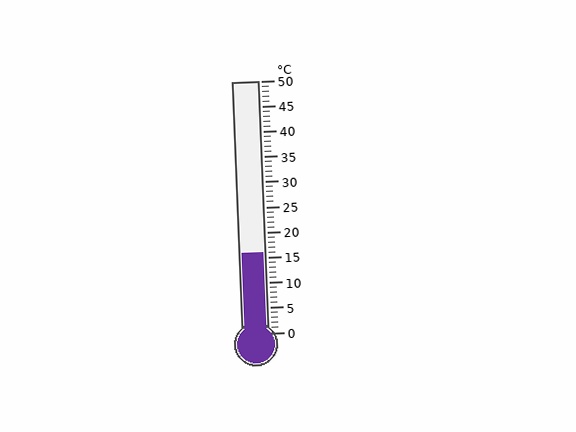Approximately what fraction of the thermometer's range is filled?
The thermometer is filled to approximately 30% of its range.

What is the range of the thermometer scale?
The thermometer scale ranges from 0°C to 50°C.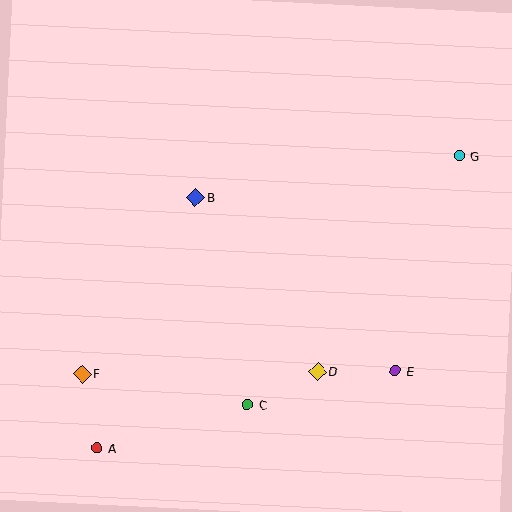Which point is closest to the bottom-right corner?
Point E is closest to the bottom-right corner.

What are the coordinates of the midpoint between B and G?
The midpoint between B and G is at (327, 176).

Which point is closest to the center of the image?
Point B at (196, 197) is closest to the center.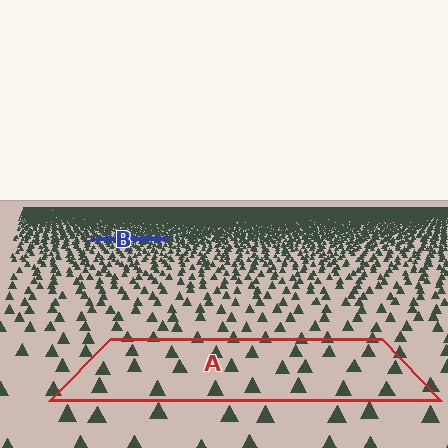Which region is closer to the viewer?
Region A is closer. The texture elements there are larger and more spread out.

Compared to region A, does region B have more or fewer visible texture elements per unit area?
Region B has more texture elements per unit area — they are packed more densely because it is farther away.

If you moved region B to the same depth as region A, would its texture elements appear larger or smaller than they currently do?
They would appear larger. At a closer depth, the same texture elements are projected at a bigger on-screen size.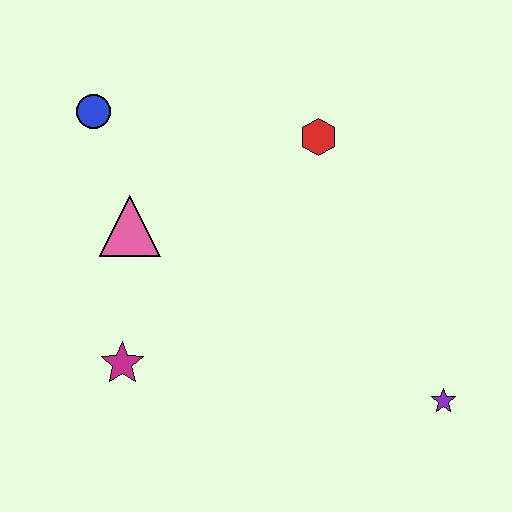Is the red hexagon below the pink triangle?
No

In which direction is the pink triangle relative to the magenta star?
The pink triangle is above the magenta star.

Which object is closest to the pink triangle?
The blue circle is closest to the pink triangle.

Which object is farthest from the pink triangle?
The purple star is farthest from the pink triangle.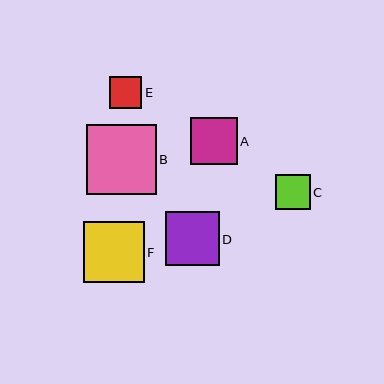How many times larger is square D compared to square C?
Square D is approximately 1.5 times the size of square C.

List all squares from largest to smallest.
From largest to smallest: B, F, D, A, C, E.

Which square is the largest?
Square B is the largest with a size of approximately 70 pixels.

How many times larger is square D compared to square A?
Square D is approximately 1.1 times the size of square A.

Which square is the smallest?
Square E is the smallest with a size of approximately 33 pixels.